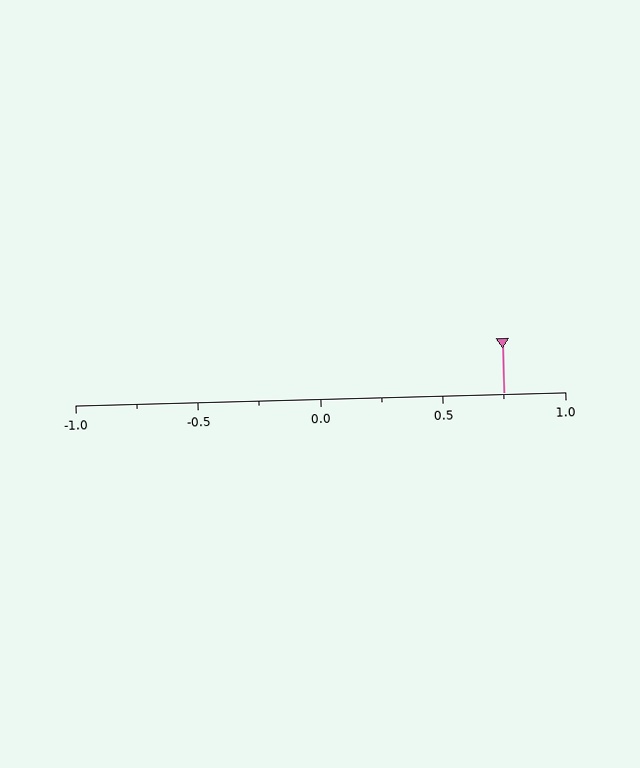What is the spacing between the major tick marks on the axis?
The major ticks are spaced 0.5 apart.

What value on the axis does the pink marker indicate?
The marker indicates approximately 0.75.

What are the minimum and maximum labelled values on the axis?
The axis runs from -1.0 to 1.0.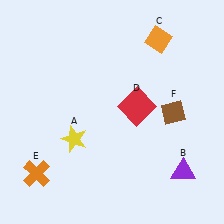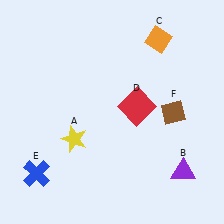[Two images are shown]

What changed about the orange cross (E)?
In Image 1, E is orange. In Image 2, it changed to blue.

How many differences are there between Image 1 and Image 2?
There is 1 difference between the two images.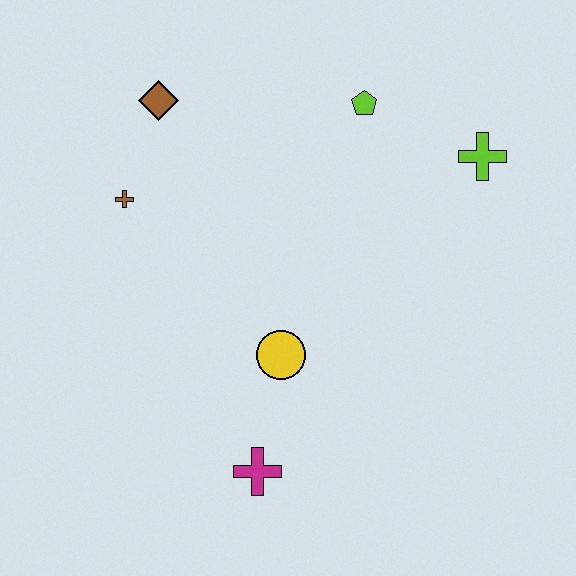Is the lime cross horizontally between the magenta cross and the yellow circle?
No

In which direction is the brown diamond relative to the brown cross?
The brown diamond is above the brown cross.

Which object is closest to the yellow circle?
The magenta cross is closest to the yellow circle.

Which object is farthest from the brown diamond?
The magenta cross is farthest from the brown diamond.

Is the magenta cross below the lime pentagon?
Yes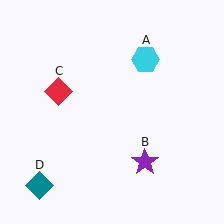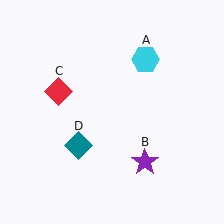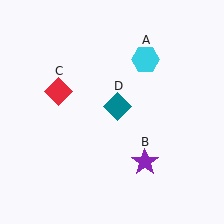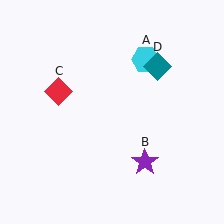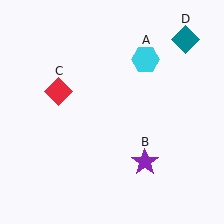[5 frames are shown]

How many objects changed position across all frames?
1 object changed position: teal diamond (object D).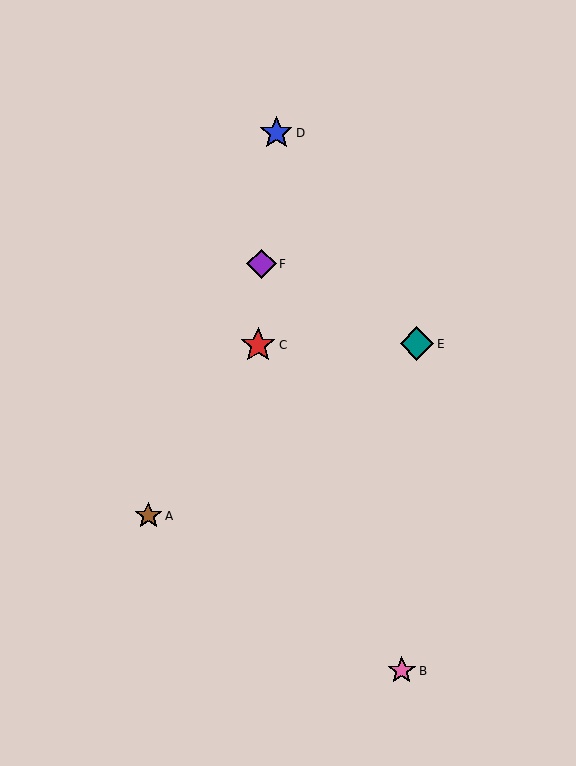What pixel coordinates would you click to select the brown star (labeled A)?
Click at (148, 516) to select the brown star A.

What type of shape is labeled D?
Shape D is a blue star.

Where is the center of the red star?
The center of the red star is at (258, 345).